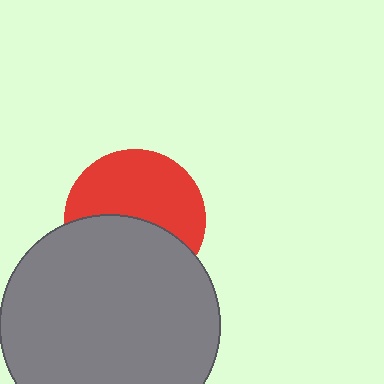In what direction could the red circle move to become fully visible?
The red circle could move up. That would shift it out from behind the gray circle entirely.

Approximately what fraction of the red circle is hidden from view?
Roughly 46% of the red circle is hidden behind the gray circle.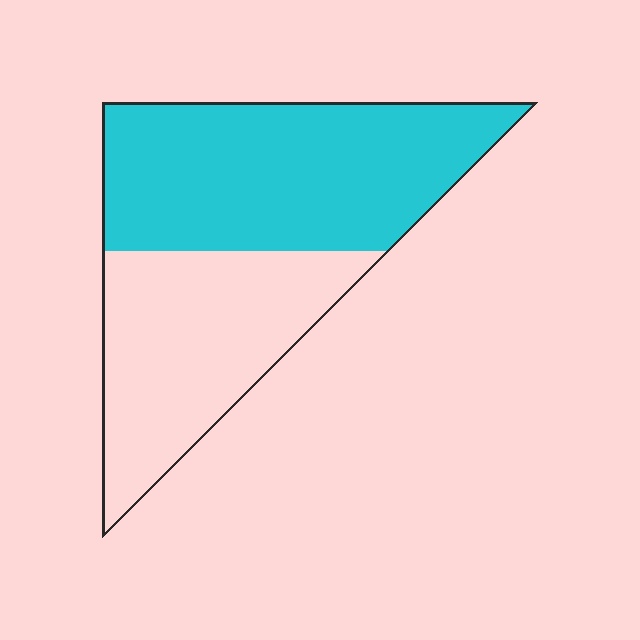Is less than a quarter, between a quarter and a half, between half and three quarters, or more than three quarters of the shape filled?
Between half and three quarters.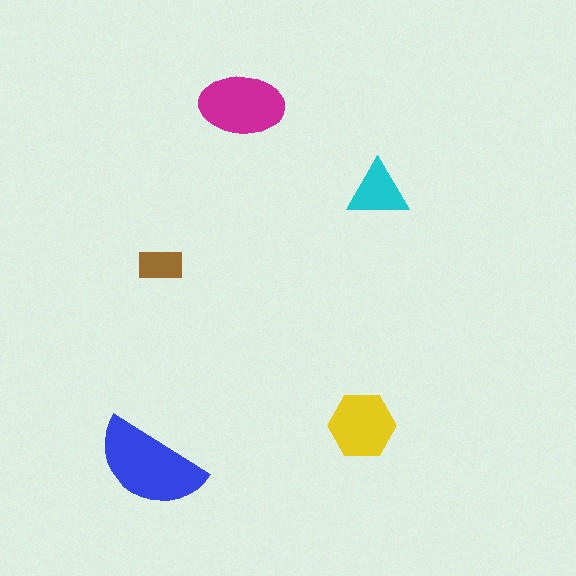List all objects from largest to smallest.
The blue semicircle, the magenta ellipse, the yellow hexagon, the cyan triangle, the brown rectangle.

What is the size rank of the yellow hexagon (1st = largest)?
3rd.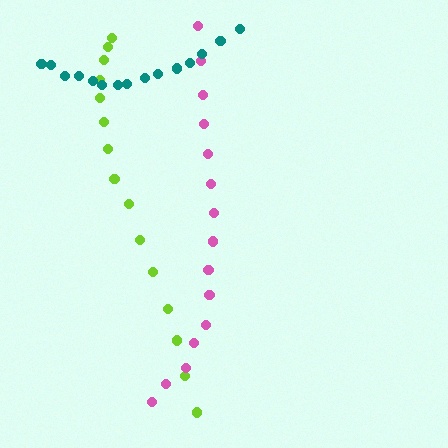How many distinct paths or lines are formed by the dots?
There are 3 distinct paths.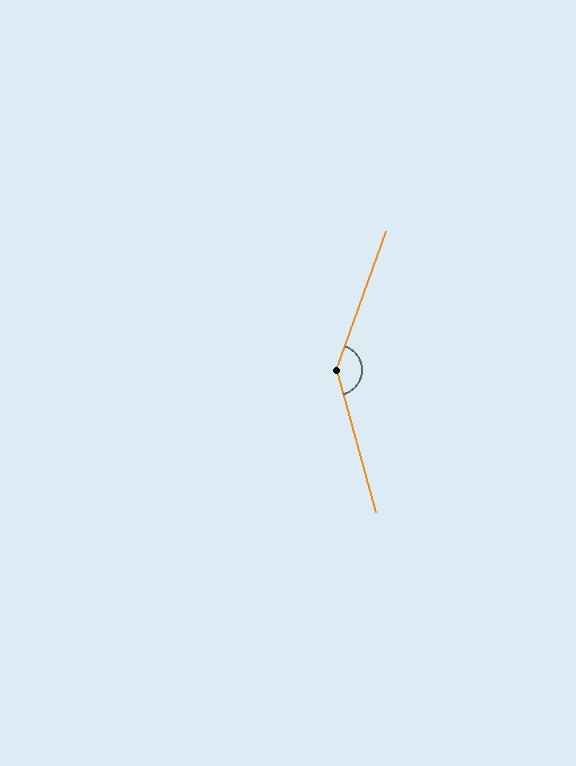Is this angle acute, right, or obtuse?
It is obtuse.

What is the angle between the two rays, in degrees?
Approximately 145 degrees.